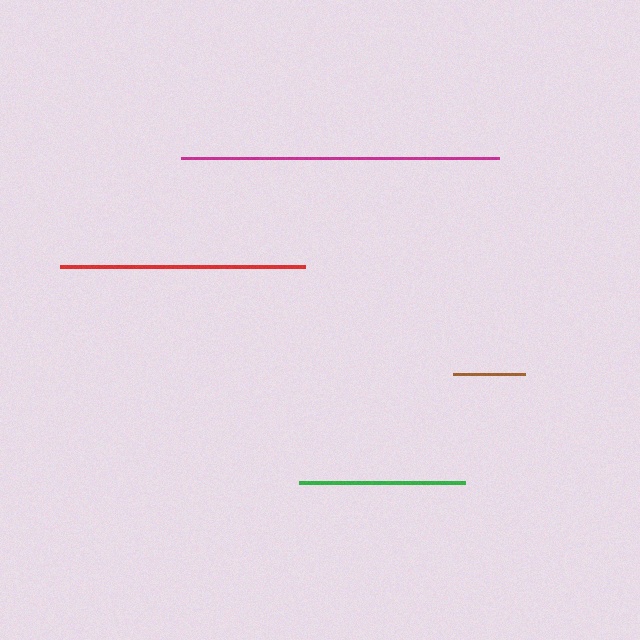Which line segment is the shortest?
The brown line is the shortest at approximately 72 pixels.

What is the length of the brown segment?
The brown segment is approximately 72 pixels long.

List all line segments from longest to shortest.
From longest to shortest: magenta, red, green, brown.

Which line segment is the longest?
The magenta line is the longest at approximately 318 pixels.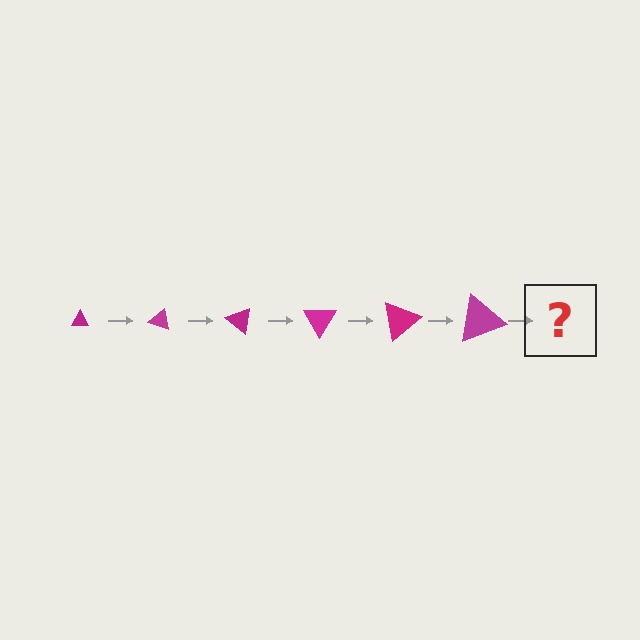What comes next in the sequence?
The next element should be a triangle, larger than the previous one and rotated 120 degrees from the start.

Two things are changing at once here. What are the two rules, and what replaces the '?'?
The two rules are that the triangle grows larger each step and it rotates 20 degrees each step. The '?' should be a triangle, larger than the previous one and rotated 120 degrees from the start.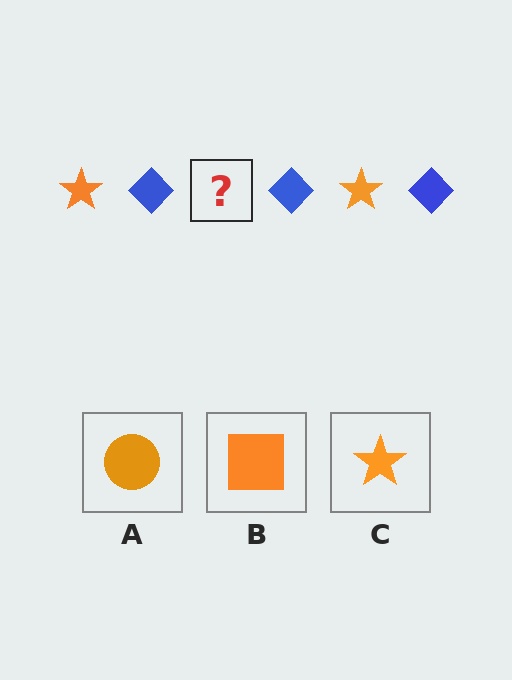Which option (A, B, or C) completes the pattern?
C.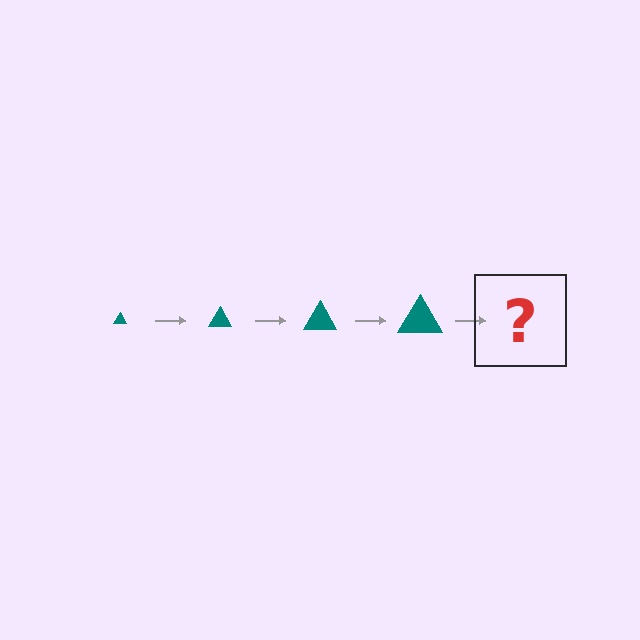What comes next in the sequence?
The next element should be a teal triangle, larger than the previous one.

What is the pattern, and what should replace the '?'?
The pattern is that the triangle gets progressively larger each step. The '?' should be a teal triangle, larger than the previous one.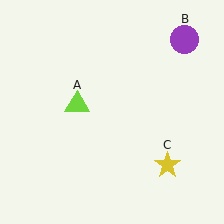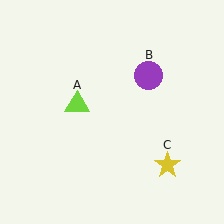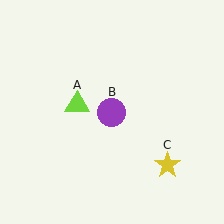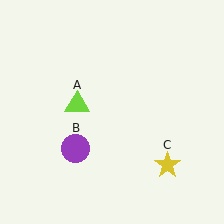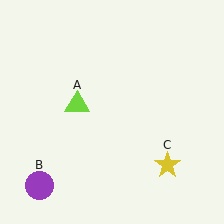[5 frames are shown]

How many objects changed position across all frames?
1 object changed position: purple circle (object B).